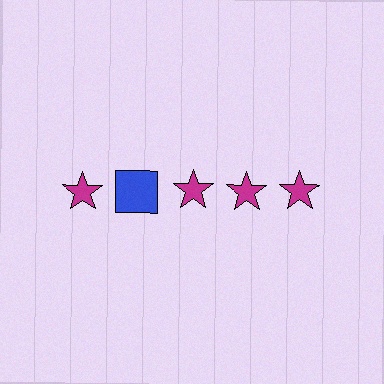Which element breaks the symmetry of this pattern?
The blue square in the top row, second from left column breaks the symmetry. All other shapes are magenta stars.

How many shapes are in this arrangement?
There are 5 shapes arranged in a grid pattern.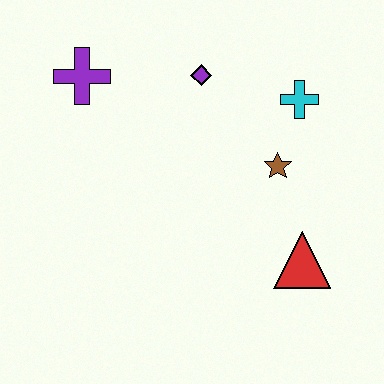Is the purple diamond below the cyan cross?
No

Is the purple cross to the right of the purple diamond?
No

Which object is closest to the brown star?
The cyan cross is closest to the brown star.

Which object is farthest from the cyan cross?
The purple cross is farthest from the cyan cross.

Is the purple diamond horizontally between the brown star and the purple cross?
Yes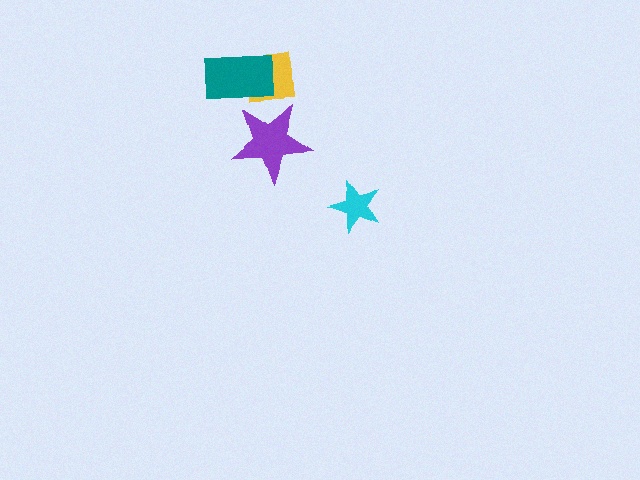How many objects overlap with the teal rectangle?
1 object overlaps with the teal rectangle.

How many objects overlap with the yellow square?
2 objects overlap with the yellow square.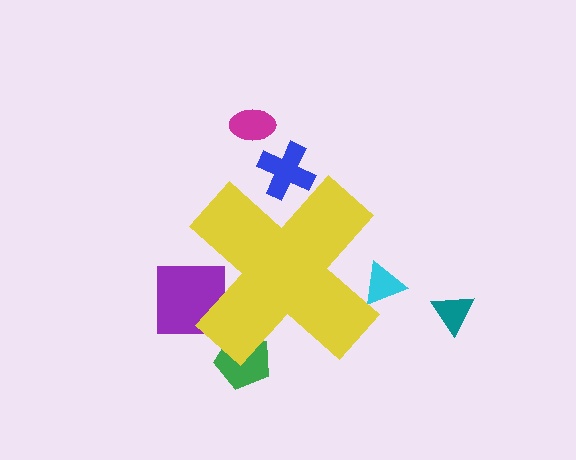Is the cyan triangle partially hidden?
Yes, the cyan triangle is partially hidden behind the yellow cross.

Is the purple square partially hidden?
Yes, the purple square is partially hidden behind the yellow cross.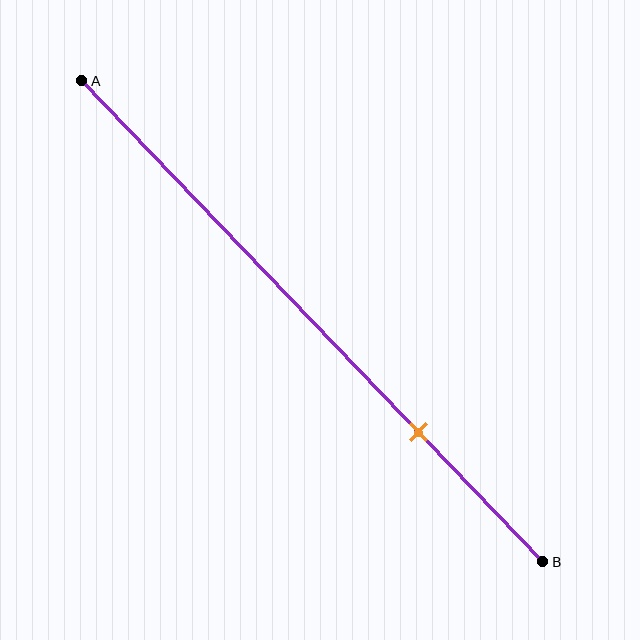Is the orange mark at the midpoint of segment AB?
No, the mark is at about 75% from A, not at the 50% midpoint.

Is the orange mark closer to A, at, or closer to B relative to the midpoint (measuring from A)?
The orange mark is closer to point B than the midpoint of segment AB.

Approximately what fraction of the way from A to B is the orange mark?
The orange mark is approximately 75% of the way from A to B.